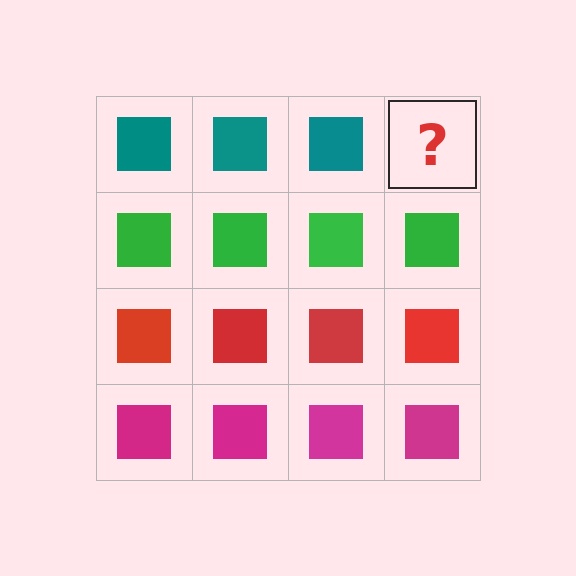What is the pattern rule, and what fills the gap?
The rule is that each row has a consistent color. The gap should be filled with a teal square.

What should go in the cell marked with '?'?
The missing cell should contain a teal square.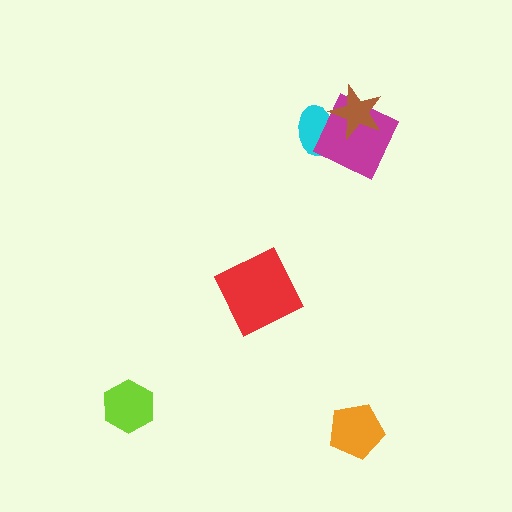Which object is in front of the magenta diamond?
The brown star is in front of the magenta diamond.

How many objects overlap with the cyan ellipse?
2 objects overlap with the cyan ellipse.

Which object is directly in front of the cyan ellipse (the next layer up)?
The magenta diamond is directly in front of the cyan ellipse.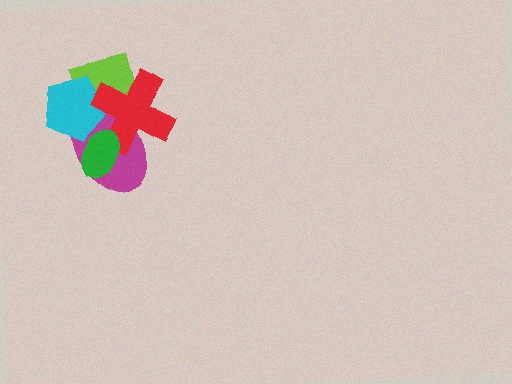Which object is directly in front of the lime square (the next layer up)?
The magenta ellipse is directly in front of the lime square.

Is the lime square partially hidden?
Yes, it is partially covered by another shape.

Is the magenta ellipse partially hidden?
Yes, it is partially covered by another shape.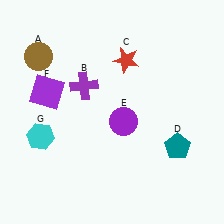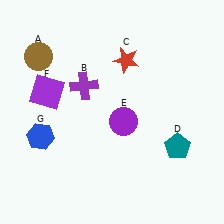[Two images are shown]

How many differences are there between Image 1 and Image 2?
There is 1 difference between the two images.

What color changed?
The hexagon (G) changed from cyan in Image 1 to blue in Image 2.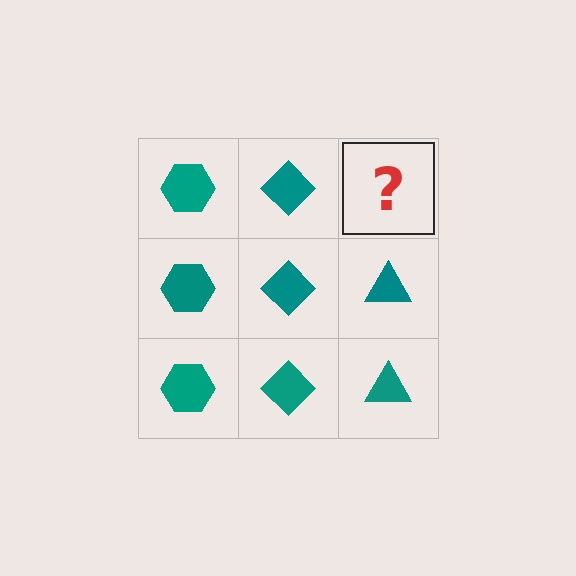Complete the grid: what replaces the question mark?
The question mark should be replaced with a teal triangle.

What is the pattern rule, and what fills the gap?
The rule is that each column has a consistent shape. The gap should be filled with a teal triangle.